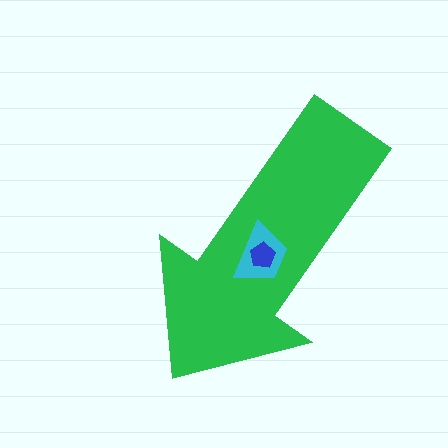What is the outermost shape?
The green arrow.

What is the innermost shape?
The blue pentagon.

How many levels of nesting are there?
3.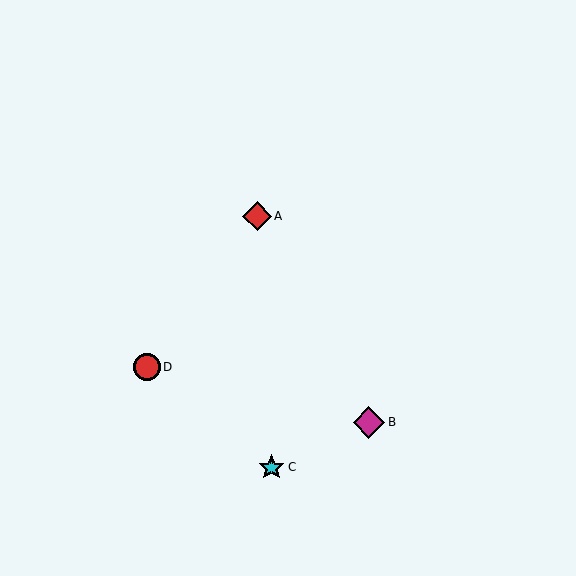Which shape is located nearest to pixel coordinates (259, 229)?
The red diamond (labeled A) at (257, 216) is nearest to that location.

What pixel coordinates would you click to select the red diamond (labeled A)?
Click at (257, 216) to select the red diamond A.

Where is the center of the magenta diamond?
The center of the magenta diamond is at (369, 422).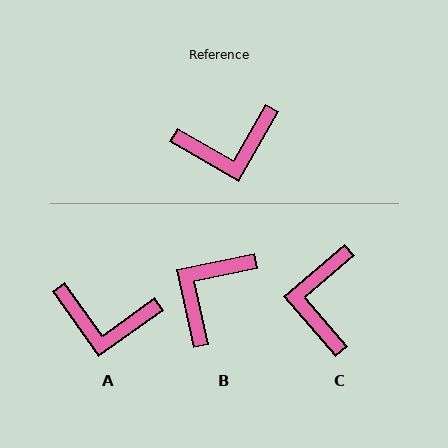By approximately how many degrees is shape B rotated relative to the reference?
Approximately 138 degrees clockwise.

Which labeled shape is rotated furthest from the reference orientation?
B, about 138 degrees away.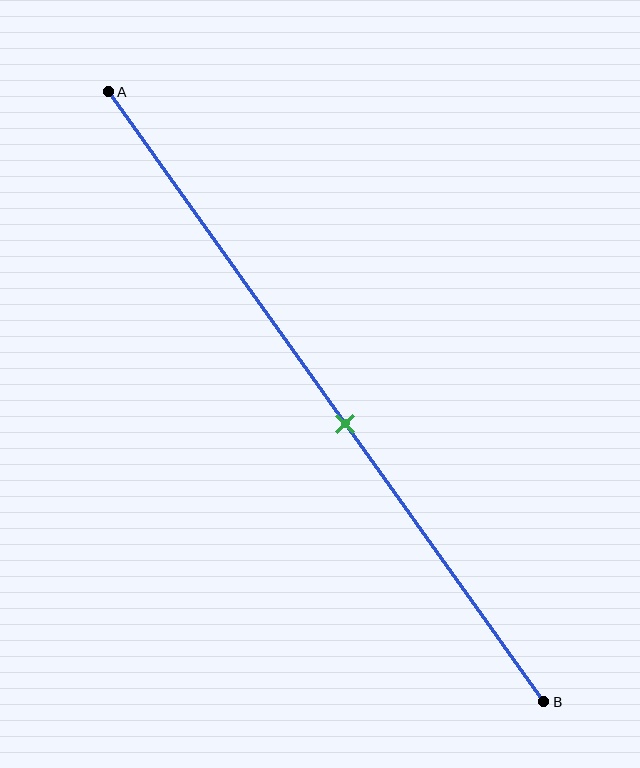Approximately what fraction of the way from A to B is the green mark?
The green mark is approximately 55% of the way from A to B.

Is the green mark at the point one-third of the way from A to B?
No, the mark is at about 55% from A, not at the 33% one-third point.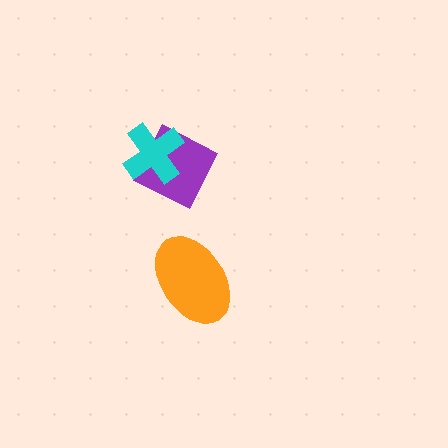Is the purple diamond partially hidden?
Yes, it is partially covered by another shape.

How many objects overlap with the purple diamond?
1 object overlaps with the purple diamond.